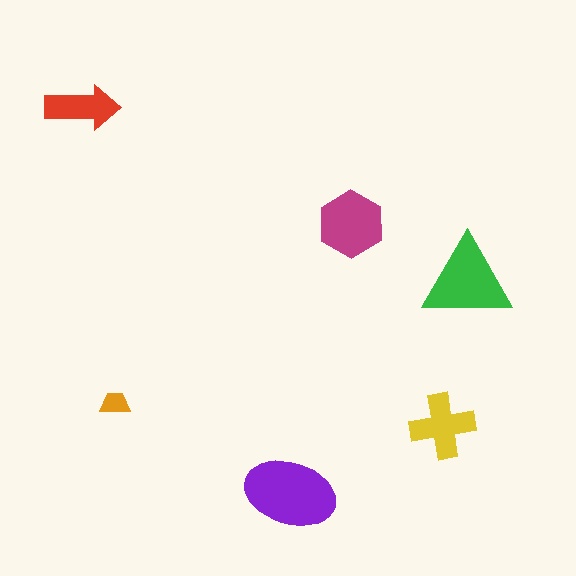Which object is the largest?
The purple ellipse.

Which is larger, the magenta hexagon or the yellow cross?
The magenta hexagon.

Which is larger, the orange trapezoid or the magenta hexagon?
The magenta hexagon.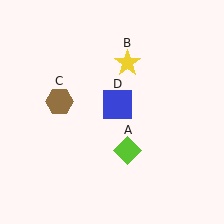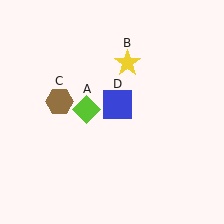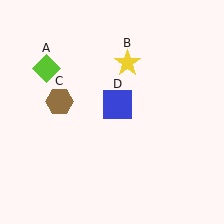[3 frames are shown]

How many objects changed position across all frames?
1 object changed position: lime diamond (object A).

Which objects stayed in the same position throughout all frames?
Yellow star (object B) and brown hexagon (object C) and blue square (object D) remained stationary.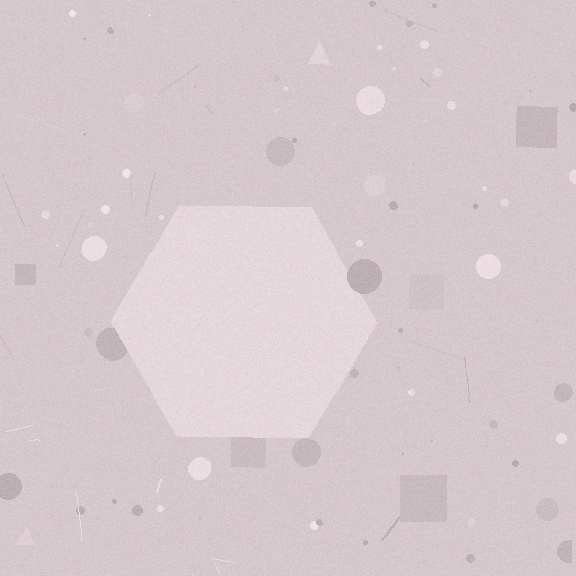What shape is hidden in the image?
A hexagon is hidden in the image.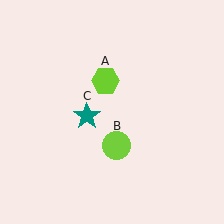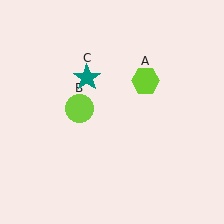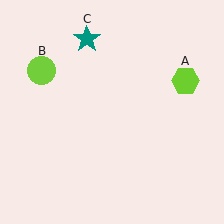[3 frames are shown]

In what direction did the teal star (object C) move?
The teal star (object C) moved up.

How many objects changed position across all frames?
3 objects changed position: lime hexagon (object A), lime circle (object B), teal star (object C).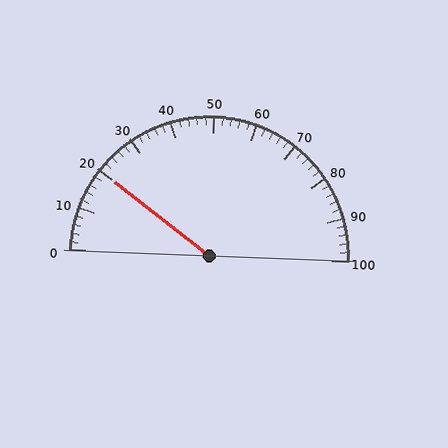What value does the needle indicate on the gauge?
The needle indicates approximately 20.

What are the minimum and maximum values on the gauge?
The gauge ranges from 0 to 100.